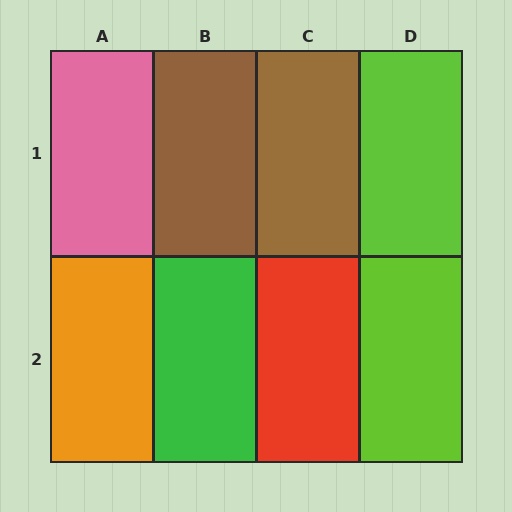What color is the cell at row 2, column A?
Orange.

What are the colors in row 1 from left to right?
Pink, brown, brown, lime.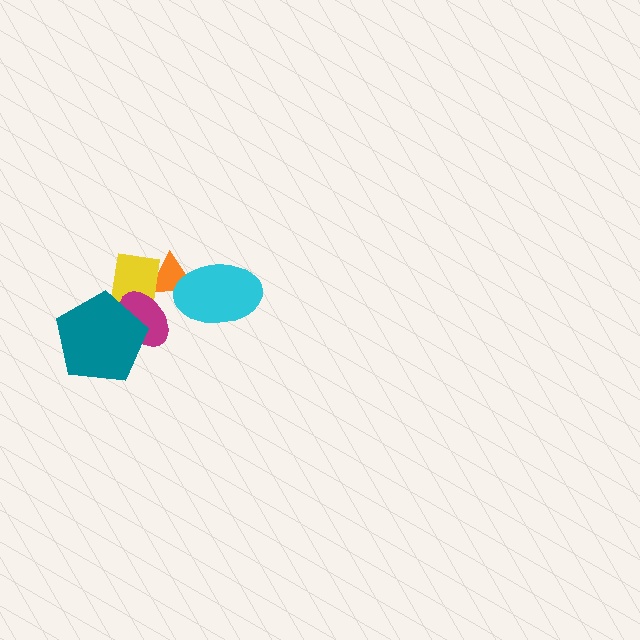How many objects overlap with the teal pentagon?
2 objects overlap with the teal pentagon.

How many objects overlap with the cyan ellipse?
1 object overlaps with the cyan ellipse.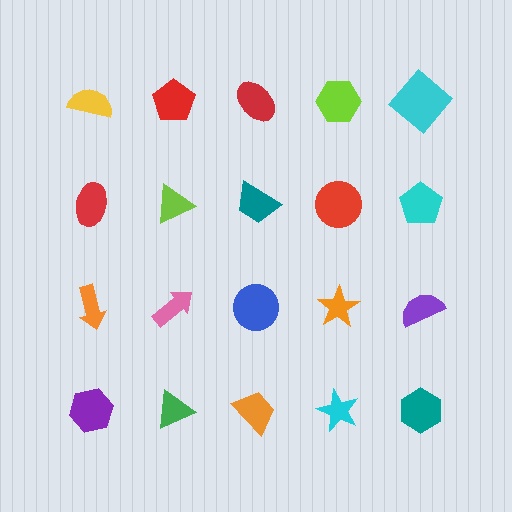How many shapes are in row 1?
5 shapes.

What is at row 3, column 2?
A pink arrow.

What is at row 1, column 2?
A red pentagon.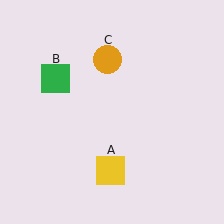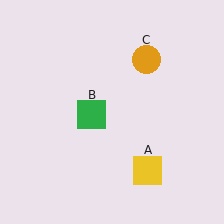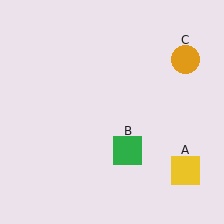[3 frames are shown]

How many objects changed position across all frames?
3 objects changed position: yellow square (object A), green square (object B), orange circle (object C).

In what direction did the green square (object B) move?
The green square (object B) moved down and to the right.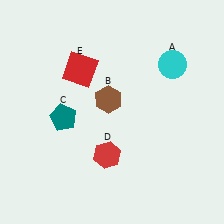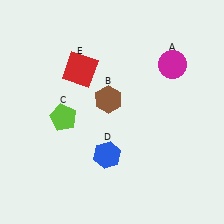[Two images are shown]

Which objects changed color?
A changed from cyan to magenta. C changed from teal to lime. D changed from red to blue.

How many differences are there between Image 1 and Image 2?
There are 3 differences between the two images.